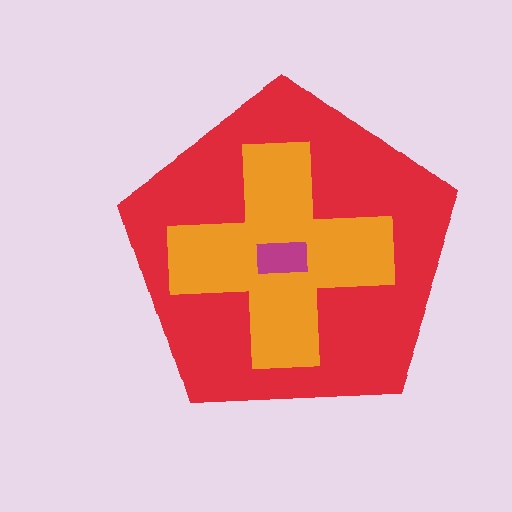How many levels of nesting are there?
3.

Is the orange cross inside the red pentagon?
Yes.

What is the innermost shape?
The magenta rectangle.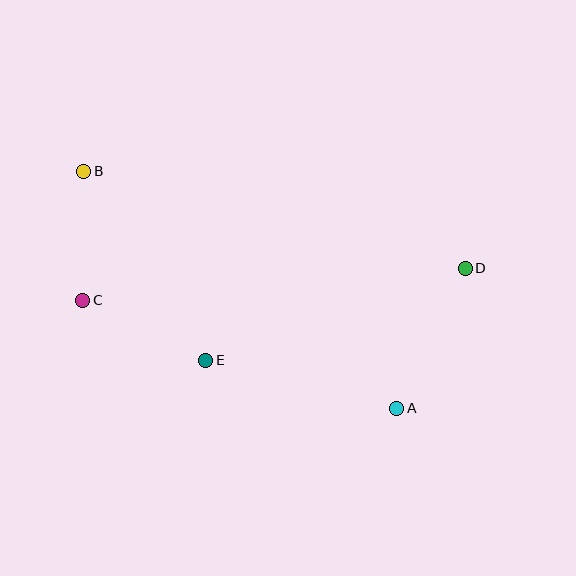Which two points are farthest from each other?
Points B and D are farthest from each other.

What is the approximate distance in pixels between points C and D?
The distance between C and D is approximately 384 pixels.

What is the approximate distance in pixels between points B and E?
The distance between B and E is approximately 225 pixels.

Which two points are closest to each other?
Points B and C are closest to each other.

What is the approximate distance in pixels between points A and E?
The distance between A and E is approximately 197 pixels.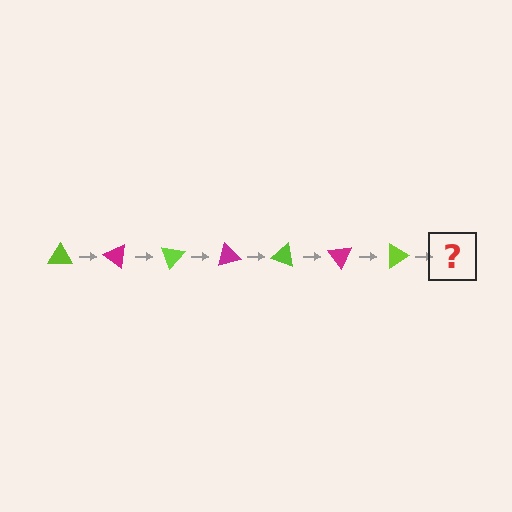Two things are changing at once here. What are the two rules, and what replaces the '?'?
The two rules are that it rotates 35 degrees each step and the color cycles through lime and magenta. The '?' should be a magenta triangle, rotated 245 degrees from the start.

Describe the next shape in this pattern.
It should be a magenta triangle, rotated 245 degrees from the start.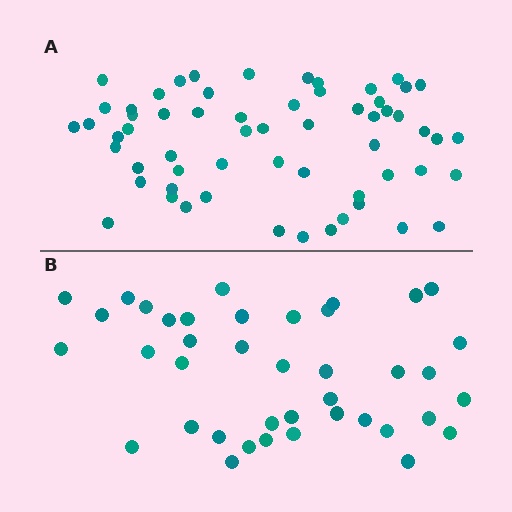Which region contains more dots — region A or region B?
Region A (the top region) has more dots.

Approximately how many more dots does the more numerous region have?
Region A has approximately 20 more dots than region B.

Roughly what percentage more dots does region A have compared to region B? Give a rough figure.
About 50% more.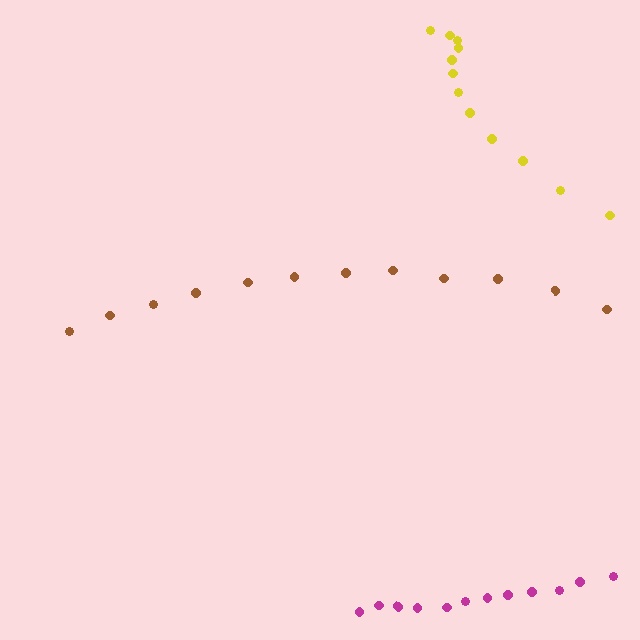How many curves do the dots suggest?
There are 3 distinct paths.